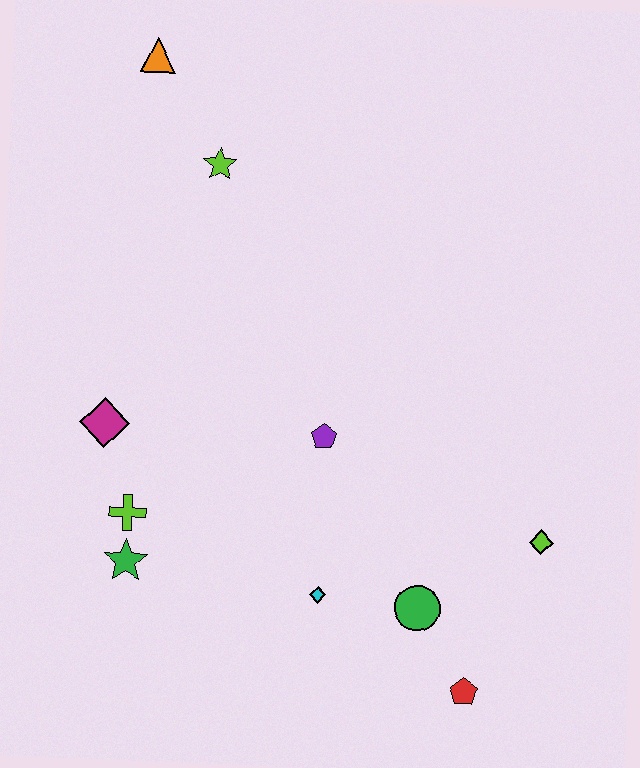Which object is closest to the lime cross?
The green star is closest to the lime cross.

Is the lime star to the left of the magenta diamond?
No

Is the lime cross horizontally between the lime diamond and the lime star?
No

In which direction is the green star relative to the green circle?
The green star is to the left of the green circle.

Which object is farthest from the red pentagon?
The orange triangle is farthest from the red pentagon.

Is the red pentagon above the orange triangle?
No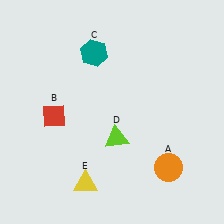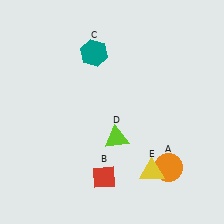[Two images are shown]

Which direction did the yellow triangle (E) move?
The yellow triangle (E) moved right.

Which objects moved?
The objects that moved are: the red diamond (B), the yellow triangle (E).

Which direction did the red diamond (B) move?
The red diamond (B) moved down.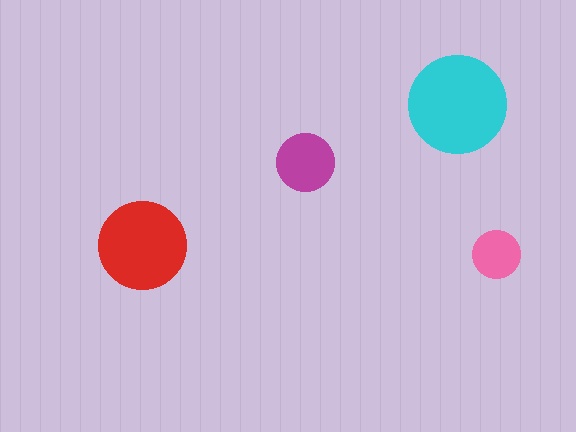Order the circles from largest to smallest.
the cyan one, the red one, the magenta one, the pink one.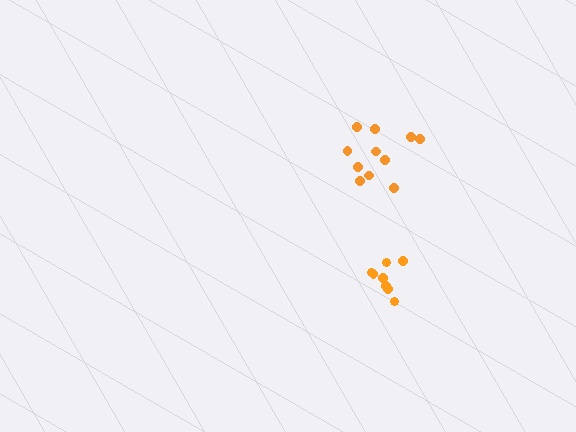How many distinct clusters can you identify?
There are 2 distinct clusters.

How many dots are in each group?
Group 1: 8 dots, Group 2: 11 dots (19 total).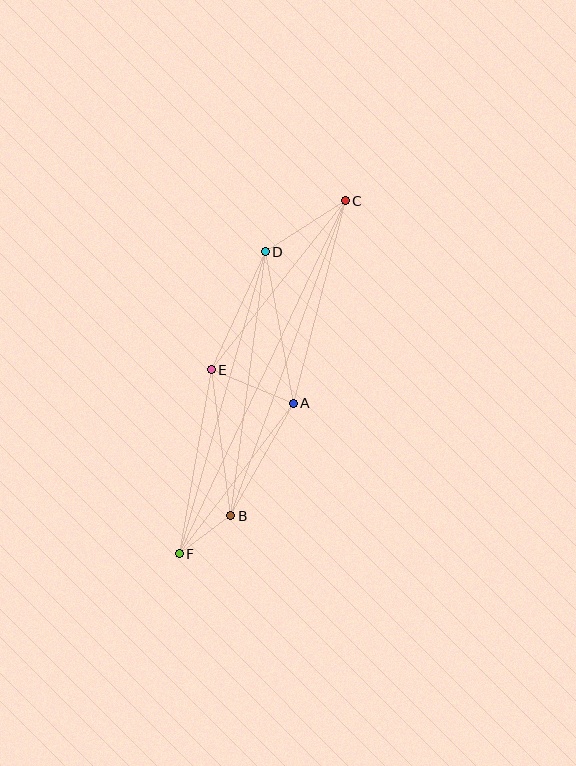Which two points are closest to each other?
Points B and F are closest to each other.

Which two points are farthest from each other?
Points C and F are farthest from each other.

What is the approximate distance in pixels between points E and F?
The distance between E and F is approximately 187 pixels.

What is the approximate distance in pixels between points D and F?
The distance between D and F is approximately 314 pixels.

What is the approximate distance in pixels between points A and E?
The distance between A and E is approximately 88 pixels.